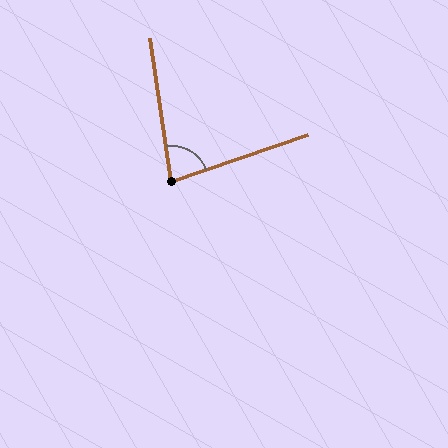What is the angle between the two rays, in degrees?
Approximately 79 degrees.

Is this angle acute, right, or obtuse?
It is acute.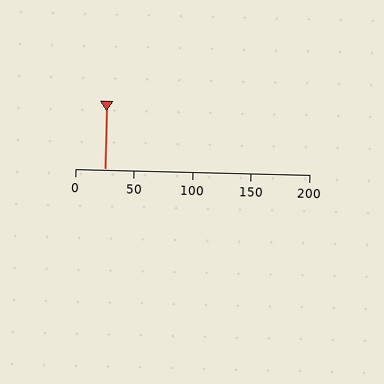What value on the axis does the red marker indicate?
The marker indicates approximately 25.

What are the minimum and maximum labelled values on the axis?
The axis runs from 0 to 200.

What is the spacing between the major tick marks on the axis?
The major ticks are spaced 50 apart.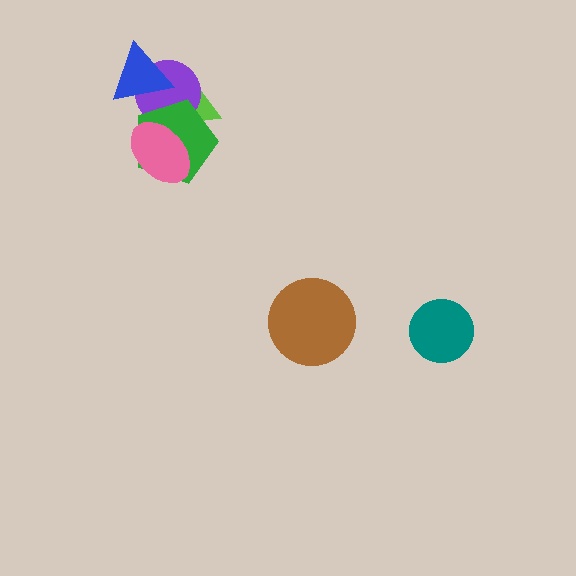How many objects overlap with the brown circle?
0 objects overlap with the brown circle.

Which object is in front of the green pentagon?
The pink ellipse is in front of the green pentagon.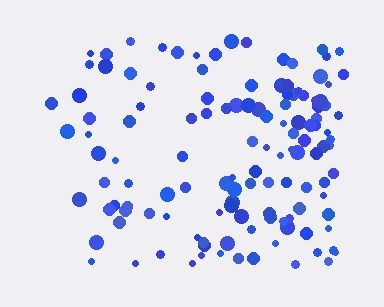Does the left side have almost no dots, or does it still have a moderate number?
Still a moderate number, just noticeably fewer than the right.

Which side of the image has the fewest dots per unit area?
The left.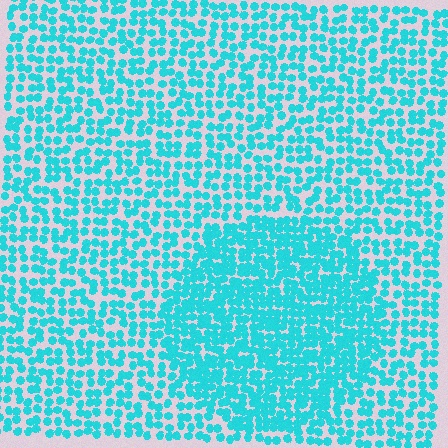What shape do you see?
I see a circle.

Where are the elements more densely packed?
The elements are more densely packed inside the circle boundary.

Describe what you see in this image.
The image contains small cyan elements arranged at two different densities. A circle-shaped region is visible where the elements are more densely packed than the surrounding area.